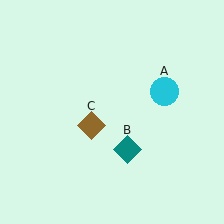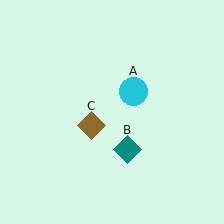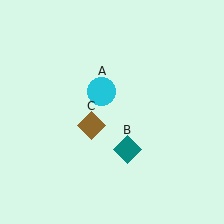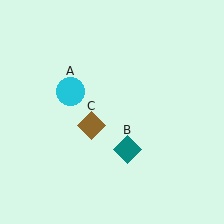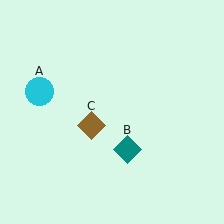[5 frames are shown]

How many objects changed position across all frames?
1 object changed position: cyan circle (object A).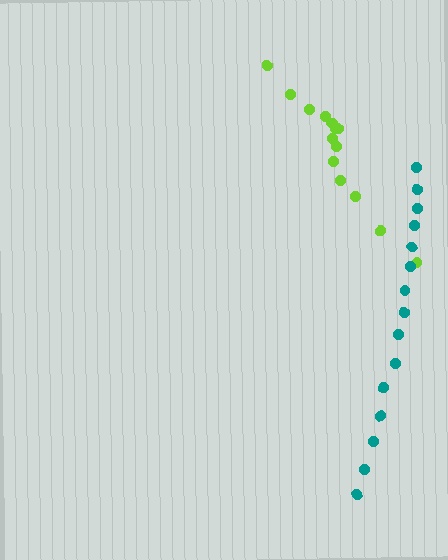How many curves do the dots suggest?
There are 2 distinct paths.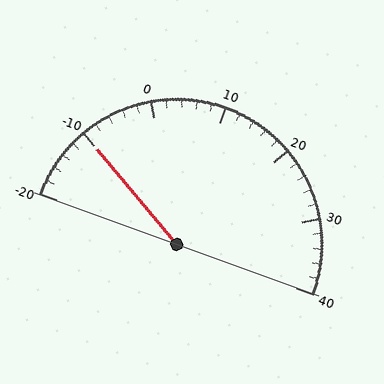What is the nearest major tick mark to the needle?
The nearest major tick mark is -10.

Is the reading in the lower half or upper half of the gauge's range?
The reading is in the lower half of the range (-20 to 40).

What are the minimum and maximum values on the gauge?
The gauge ranges from -20 to 40.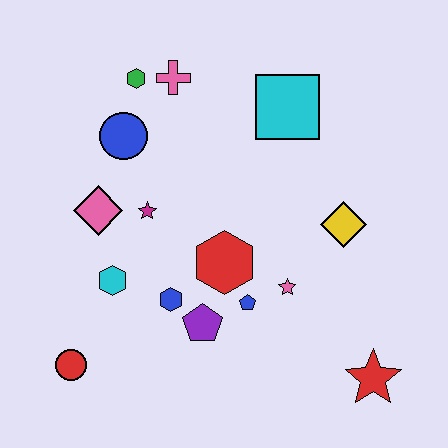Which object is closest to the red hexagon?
The blue pentagon is closest to the red hexagon.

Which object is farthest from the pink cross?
The red star is farthest from the pink cross.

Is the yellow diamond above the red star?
Yes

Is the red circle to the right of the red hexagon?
No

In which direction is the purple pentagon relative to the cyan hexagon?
The purple pentagon is to the right of the cyan hexagon.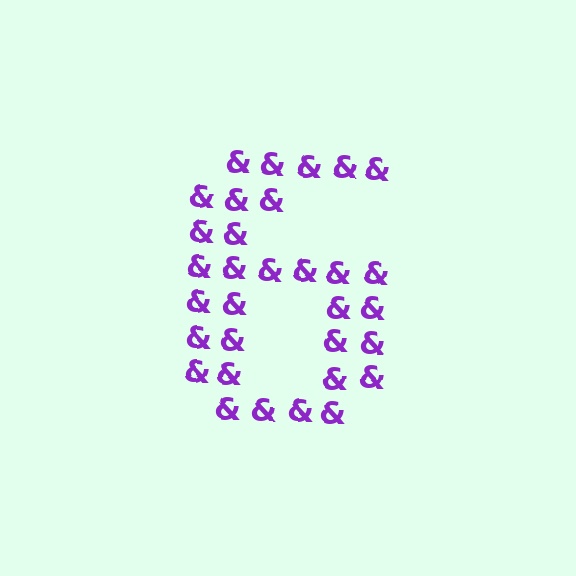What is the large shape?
The large shape is the digit 6.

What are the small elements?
The small elements are ampersands.